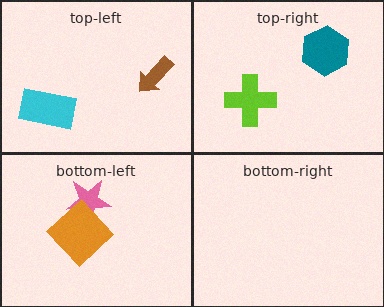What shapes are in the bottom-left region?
The pink star, the orange diamond.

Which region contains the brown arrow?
The top-left region.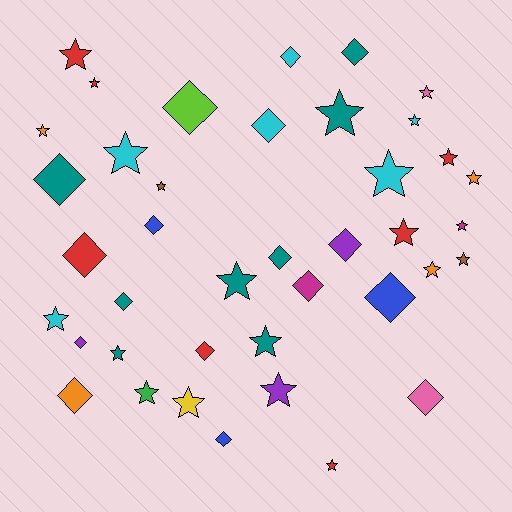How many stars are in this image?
There are 23 stars.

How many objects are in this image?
There are 40 objects.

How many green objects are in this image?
There is 1 green object.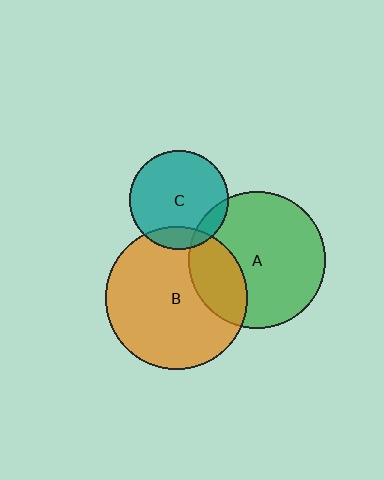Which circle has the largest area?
Circle B (orange).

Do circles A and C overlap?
Yes.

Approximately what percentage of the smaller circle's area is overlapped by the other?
Approximately 10%.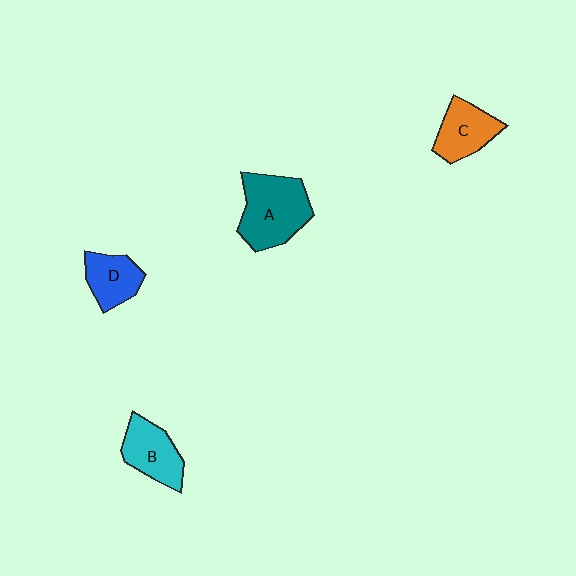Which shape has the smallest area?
Shape D (blue).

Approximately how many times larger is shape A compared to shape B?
Approximately 1.5 times.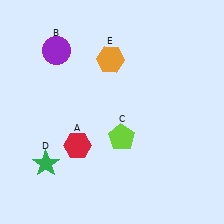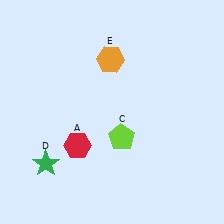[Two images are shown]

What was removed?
The purple circle (B) was removed in Image 2.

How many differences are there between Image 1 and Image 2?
There is 1 difference between the two images.